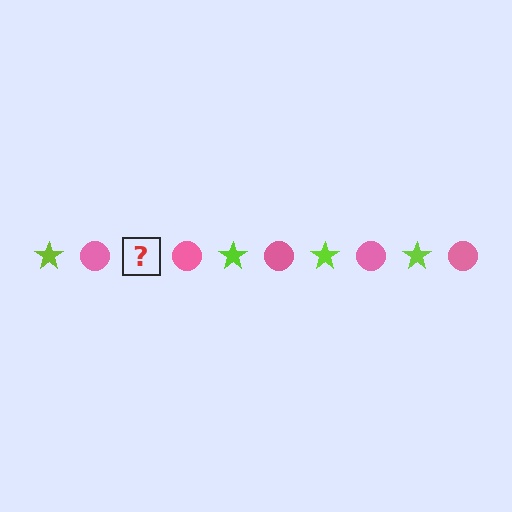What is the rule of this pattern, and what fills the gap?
The rule is that the pattern alternates between lime star and pink circle. The gap should be filled with a lime star.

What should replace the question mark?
The question mark should be replaced with a lime star.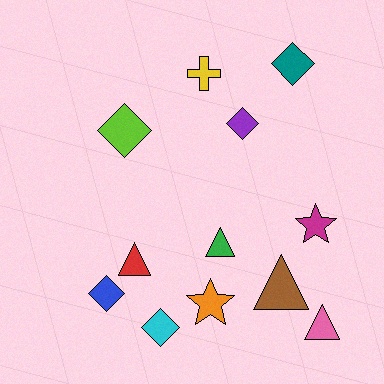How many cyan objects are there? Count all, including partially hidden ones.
There is 1 cyan object.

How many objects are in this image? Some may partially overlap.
There are 12 objects.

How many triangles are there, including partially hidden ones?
There are 4 triangles.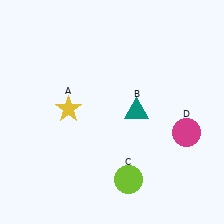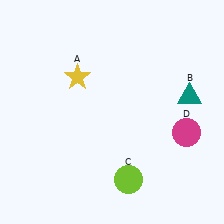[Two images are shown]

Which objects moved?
The objects that moved are: the yellow star (A), the teal triangle (B).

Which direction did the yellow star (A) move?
The yellow star (A) moved up.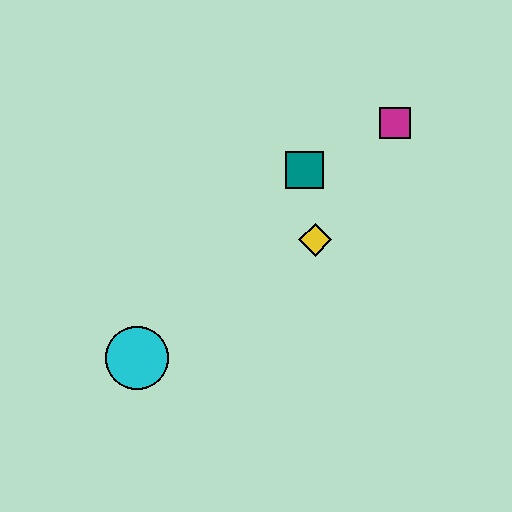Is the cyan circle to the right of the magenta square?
No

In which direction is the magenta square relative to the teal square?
The magenta square is to the right of the teal square.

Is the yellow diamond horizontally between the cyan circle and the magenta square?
Yes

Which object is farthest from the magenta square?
The cyan circle is farthest from the magenta square.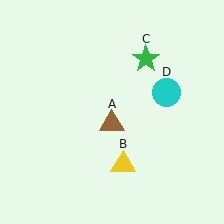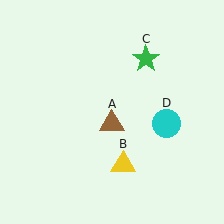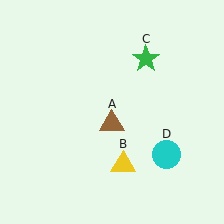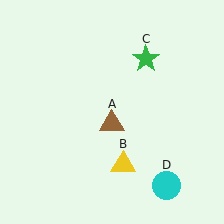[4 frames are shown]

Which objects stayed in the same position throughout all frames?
Brown triangle (object A) and yellow triangle (object B) and green star (object C) remained stationary.